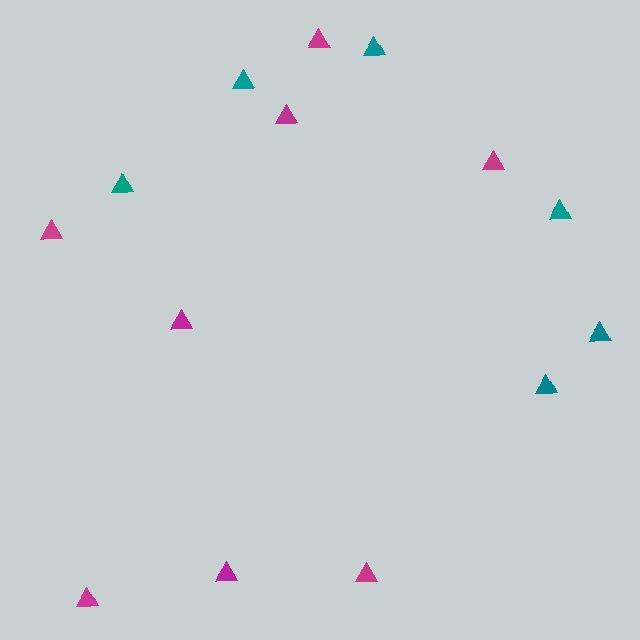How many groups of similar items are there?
There are 2 groups: one group of magenta triangles (8) and one group of teal triangles (6).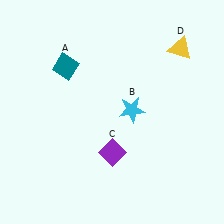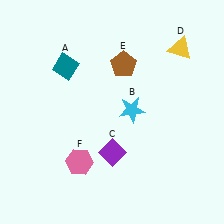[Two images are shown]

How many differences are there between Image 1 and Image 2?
There are 2 differences between the two images.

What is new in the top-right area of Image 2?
A brown pentagon (E) was added in the top-right area of Image 2.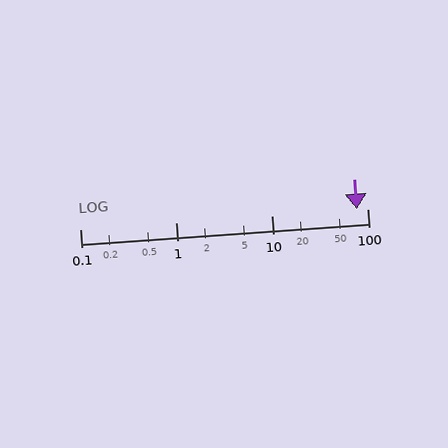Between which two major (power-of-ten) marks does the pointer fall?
The pointer is between 10 and 100.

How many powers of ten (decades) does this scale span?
The scale spans 3 decades, from 0.1 to 100.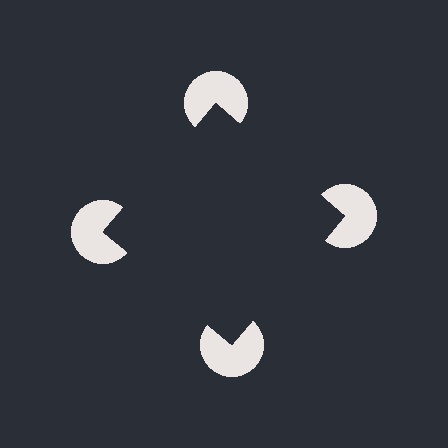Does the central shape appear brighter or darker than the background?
It typically appears slightly darker than the background, even though no actual brightness change is drawn.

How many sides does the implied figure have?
4 sides.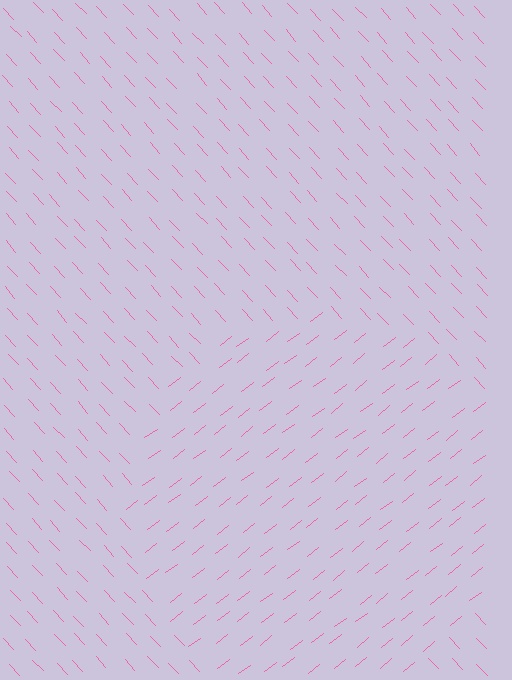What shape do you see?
I see a circle.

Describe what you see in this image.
The image is filled with small pink line segments. A circle region in the image has lines oriented differently from the surrounding lines, creating a visible texture boundary.